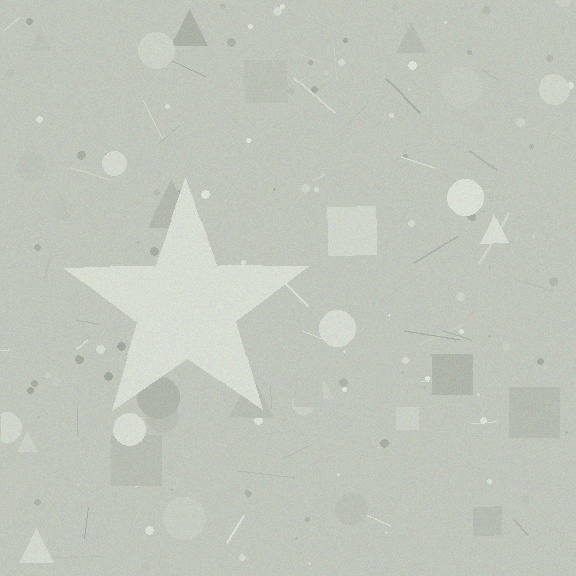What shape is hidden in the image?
A star is hidden in the image.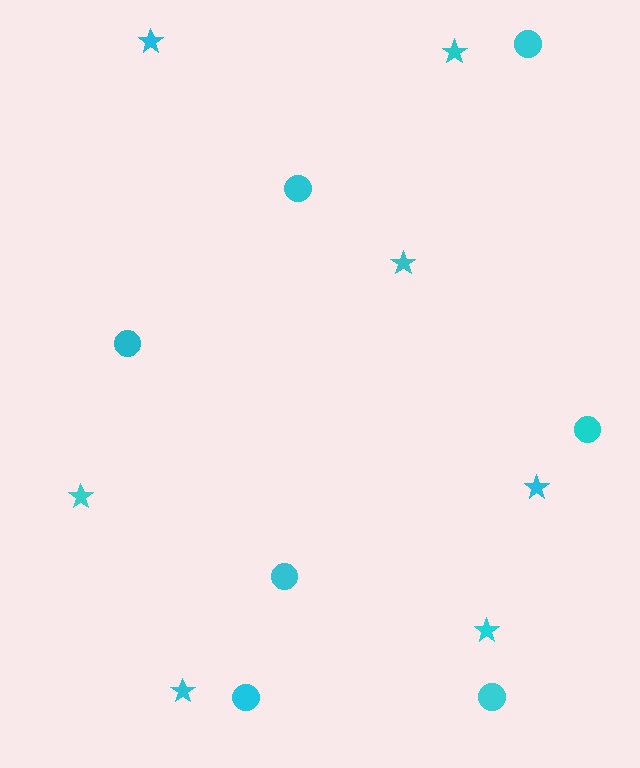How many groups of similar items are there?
There are 2 groups: one group of circles (7) and one group of stars (7).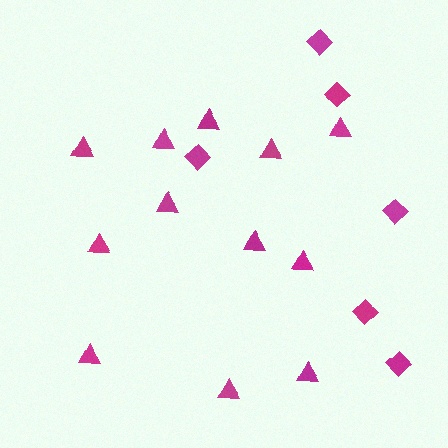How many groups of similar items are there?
There are 2 groups: one group of triangles (12) and one group of diamonds (6).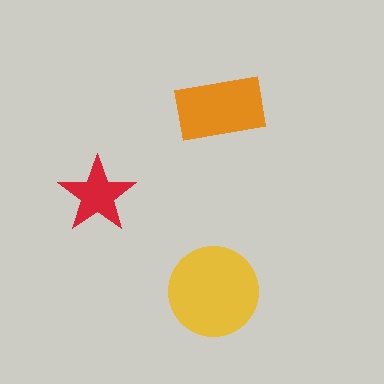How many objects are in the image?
There are 3 objects in the image.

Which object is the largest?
The yellow circle.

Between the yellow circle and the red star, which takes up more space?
The yellow circle.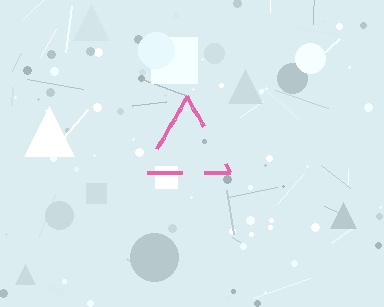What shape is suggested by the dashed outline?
The dashed outline suggests a triangle.